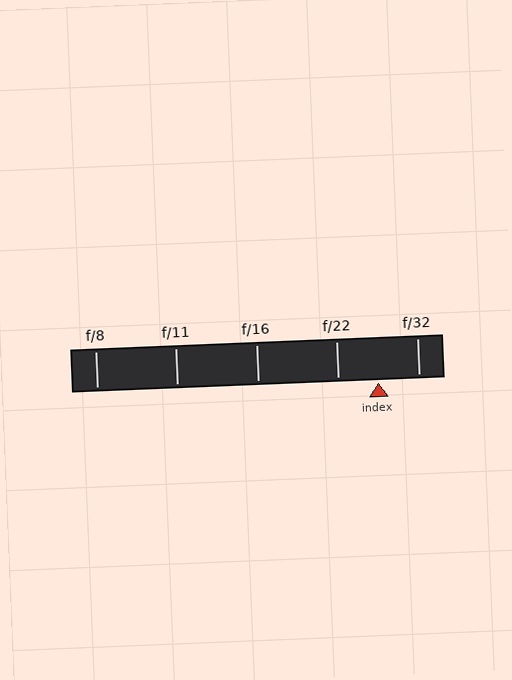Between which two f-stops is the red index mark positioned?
The index mark is between f/22 and f/32.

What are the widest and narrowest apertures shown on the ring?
The widest aperture shown is f/8 and the narrowest is f/32.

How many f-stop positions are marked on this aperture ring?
There are 5 f-stop positions marked.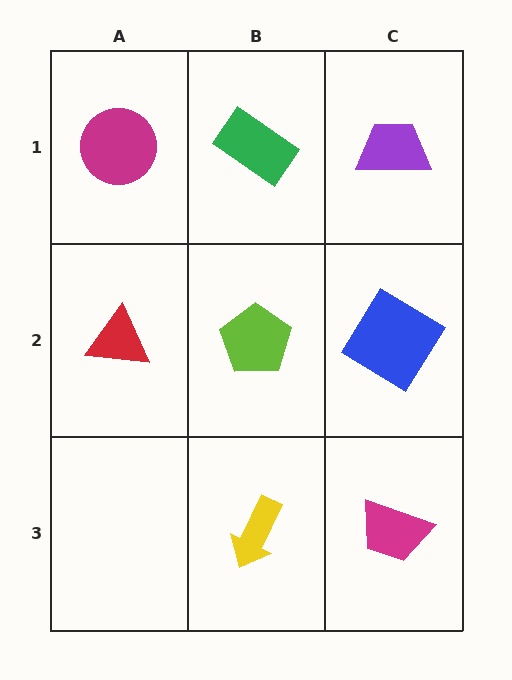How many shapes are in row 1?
3 shapes.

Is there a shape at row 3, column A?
No, that cell is empty.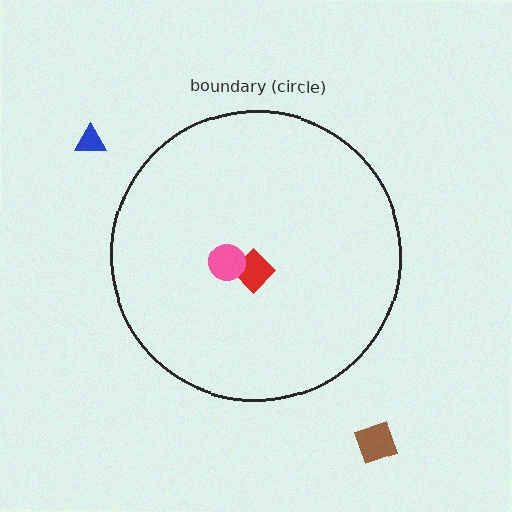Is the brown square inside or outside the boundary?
Outside.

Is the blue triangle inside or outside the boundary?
Outside.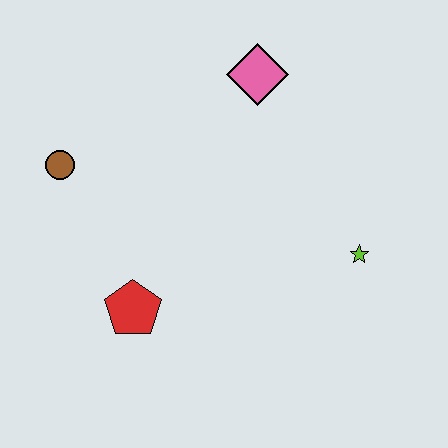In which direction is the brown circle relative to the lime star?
The brown circle is to the left of the lime star.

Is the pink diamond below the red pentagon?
No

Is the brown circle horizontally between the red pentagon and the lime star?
No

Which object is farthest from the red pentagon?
The pink diamond is farthest from the red pentagon.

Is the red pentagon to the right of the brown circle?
Yes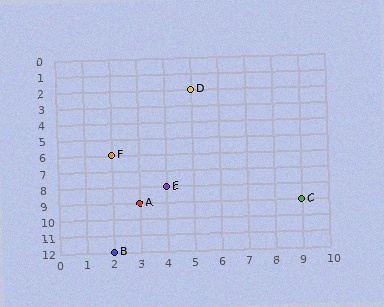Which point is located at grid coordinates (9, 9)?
Point C is at (9, 9).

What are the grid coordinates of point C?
Point C is at grid coordinates (9, 9).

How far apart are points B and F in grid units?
Points B and F are 6 rows apart.